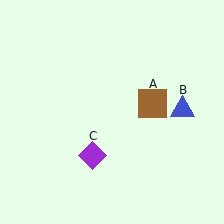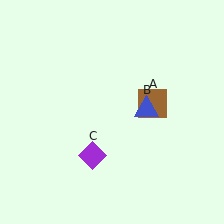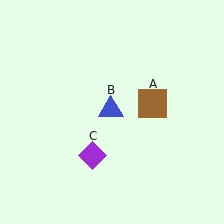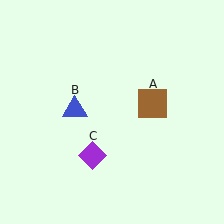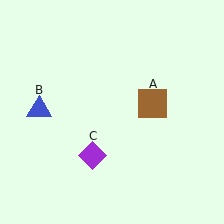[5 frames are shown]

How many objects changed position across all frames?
1 object changed position: blue triangle (object B).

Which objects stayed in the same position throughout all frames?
Brown square (object A) and purple diamond (object C) remained stationary.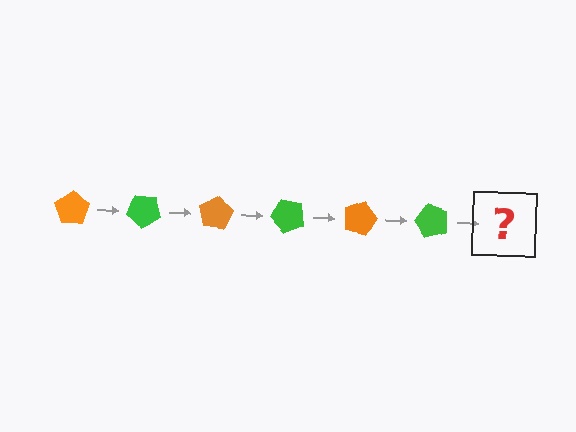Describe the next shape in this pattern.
It should be an orange pentagon, rotated 240 degrees from the start.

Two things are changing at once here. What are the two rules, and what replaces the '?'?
The two rules are that it rotates 40 degrees each step and the color cycles through orange and green. The '?' should be an orange pentagon, rotated 240 degrees from the start.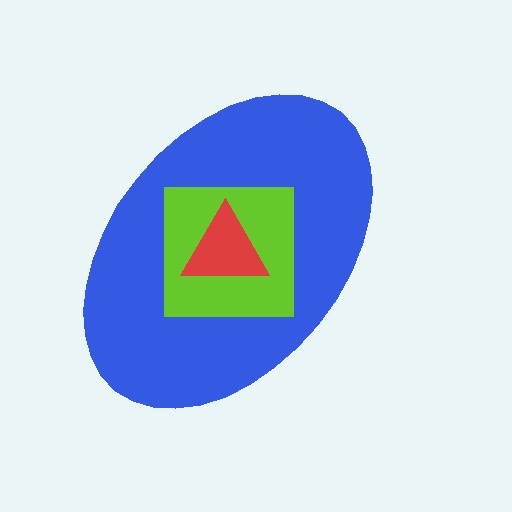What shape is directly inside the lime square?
The red triangle.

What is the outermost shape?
The blue ellipse.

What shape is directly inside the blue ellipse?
The lime square.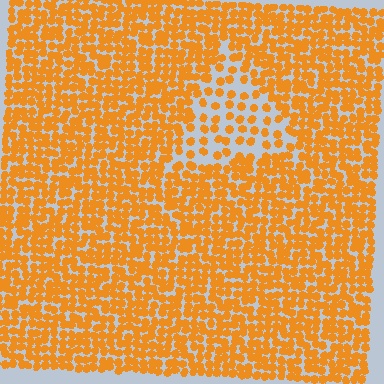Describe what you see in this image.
The image contains small orange elements arranged at two different densities. A triangle-shaped region is visible where the elements are less densely packed than the surrounding area.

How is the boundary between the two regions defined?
The boundary is defined by a change in element density (approximately 2.2x ratio). All elements are the same color, size, and shape.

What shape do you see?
I see a triangle.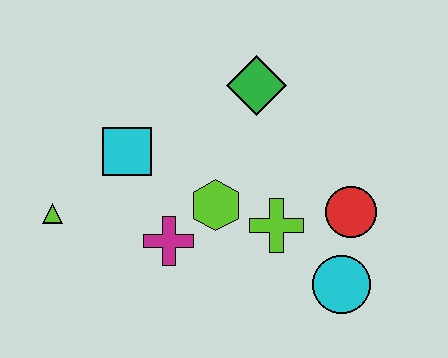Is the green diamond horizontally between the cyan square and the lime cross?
Yes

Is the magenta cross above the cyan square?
No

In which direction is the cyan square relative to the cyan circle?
The cyan square is to the left of the cyan circle.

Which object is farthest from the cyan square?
The cyan circle is farthest from the cyan square.